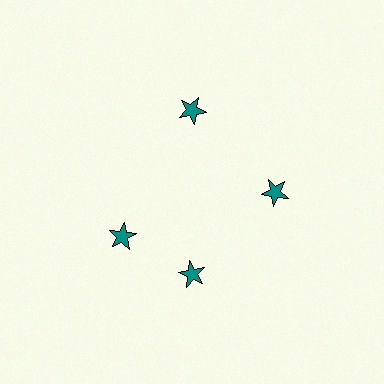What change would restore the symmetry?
The symmetry would be restored by rotating it back into even spacing with its neighbors so that all 4 stars sit at equal angles and equal distance from the center.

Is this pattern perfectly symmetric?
No. The 4 teal stars are arranged in a ring, but one element near the 9 o'clock position is rotated out of alignment along the ring, breaking the 4-fold rotational symmetry.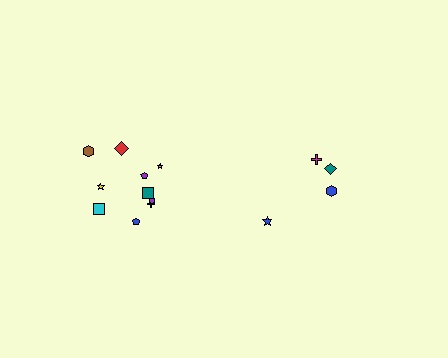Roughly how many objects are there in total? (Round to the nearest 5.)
Roughly 15 objects in total.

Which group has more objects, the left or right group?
The left group.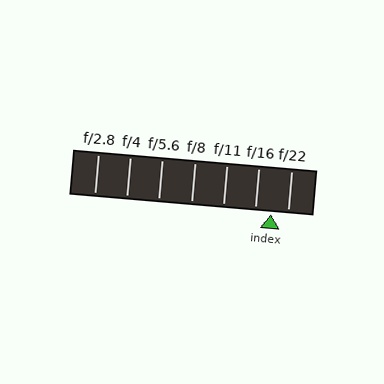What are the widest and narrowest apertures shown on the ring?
The widest aperture shown is f/2.8 and the narrowest is f/22.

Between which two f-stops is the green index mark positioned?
The index mark is between f/16 and f/22.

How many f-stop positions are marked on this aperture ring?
There are 7 f-stop positions marked.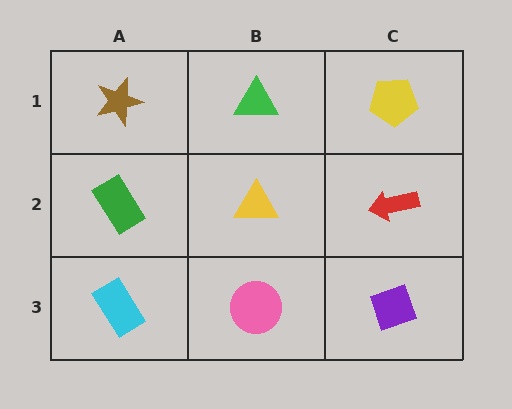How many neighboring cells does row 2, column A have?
3.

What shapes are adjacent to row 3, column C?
A red arrow (row 2, column C), a pink circle (row 3, column B).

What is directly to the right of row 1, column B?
A yellow pentagon.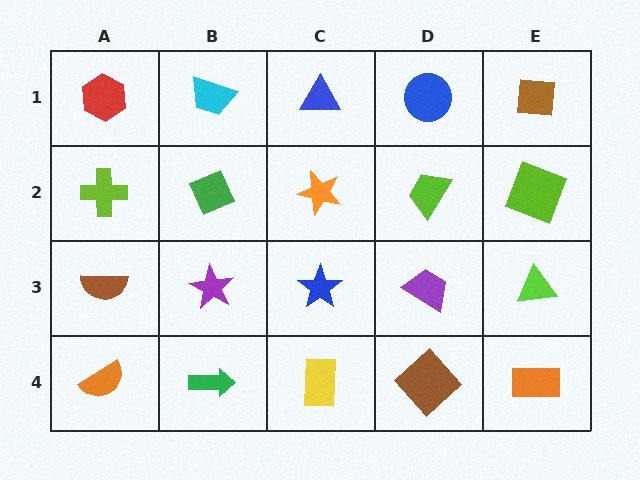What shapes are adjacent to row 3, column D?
A lime trapezoid (row 2, column D), a brown diamond (row 4, column D), a blue star (row 3, column C), a lime triangle (row 3, column E).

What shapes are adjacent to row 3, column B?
A green diamond (row 2, column B), a green arrow (row 4, column B), a brown semicircle (row 3, column A), a blue star (row 3, column C).